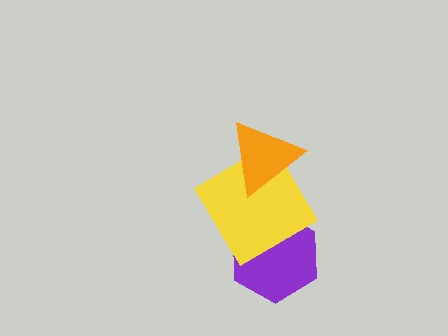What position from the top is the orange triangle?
The orange triangle is 1st from the top.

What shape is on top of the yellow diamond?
The orange triangle is on top of the yellow diamond.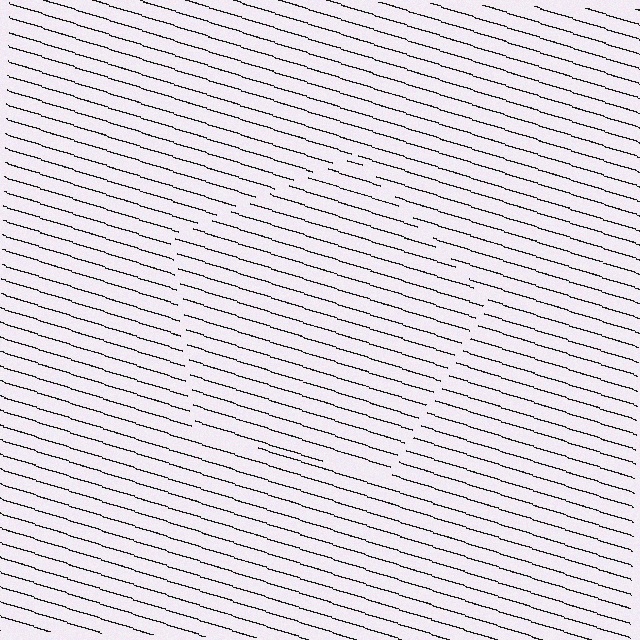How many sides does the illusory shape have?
5 sides — the line-ends trace a pentagon.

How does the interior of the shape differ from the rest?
The interior of the shape contains the same grating, shifted by half a period — the contour is defined by the phase discontinuity where line-ends from the inner and outer gratings abut.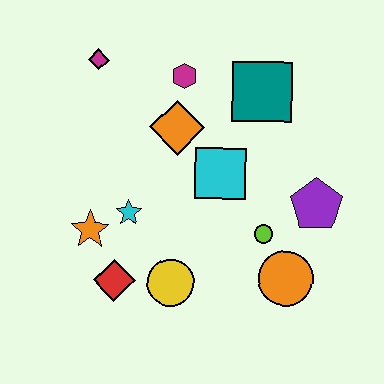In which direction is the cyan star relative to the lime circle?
The cyan star is to the left of the lime circle.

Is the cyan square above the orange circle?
Yes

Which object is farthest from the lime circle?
The magenta diamond is farthest from the lime circle.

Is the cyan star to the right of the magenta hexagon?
No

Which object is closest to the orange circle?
The lime circle is closest to the orange circle.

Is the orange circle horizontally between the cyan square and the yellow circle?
No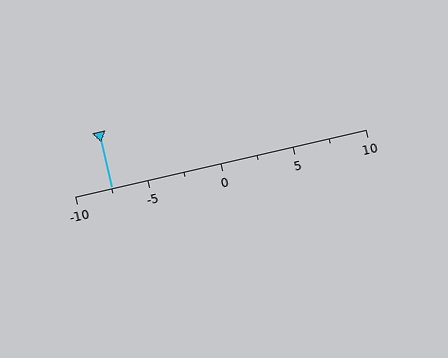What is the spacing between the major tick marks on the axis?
The major ticks are spaced 5 apart.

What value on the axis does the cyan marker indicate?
The marker indicates approximately -7.5.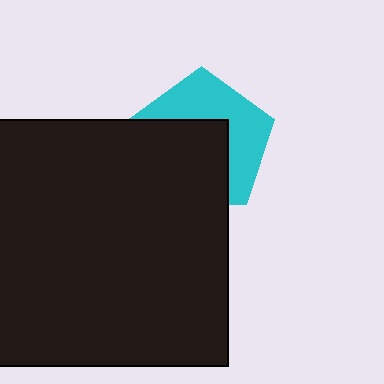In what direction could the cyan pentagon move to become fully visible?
The cyan pentagon could move toward the upper-right. That would shift it out from behind the black rectangle entirely.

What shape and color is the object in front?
The object in front is a black rectangle.